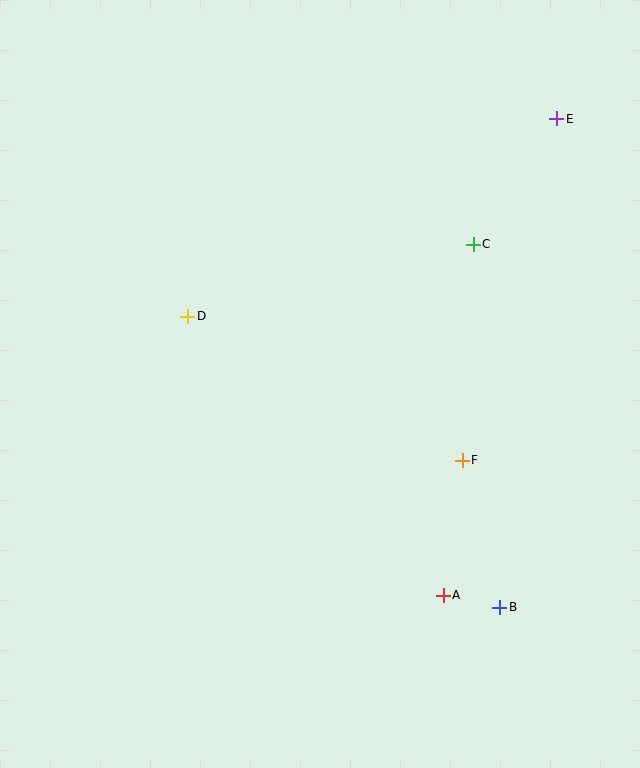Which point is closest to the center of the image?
Point D at (188, 316) is closest to the center.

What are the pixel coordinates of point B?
Point B is at (500, 607).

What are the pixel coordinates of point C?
Point C is at (473, 244).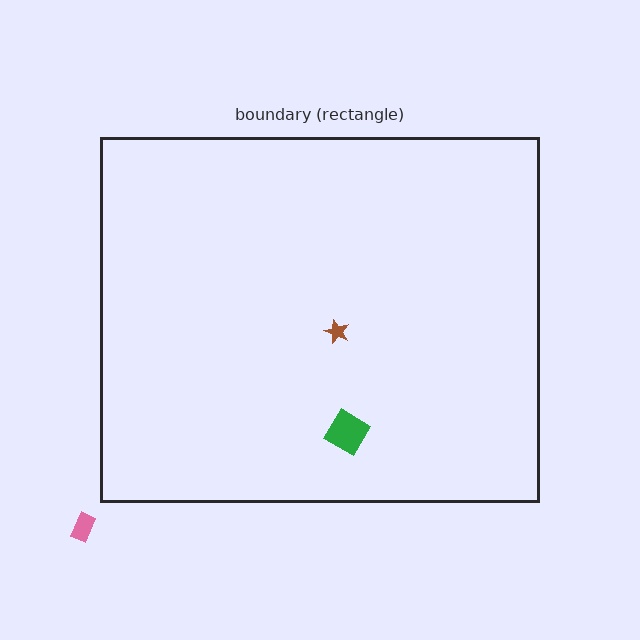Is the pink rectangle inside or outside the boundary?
Outside.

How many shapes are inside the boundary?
2 inside, 1 outside.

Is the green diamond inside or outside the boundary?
Inside.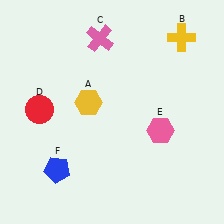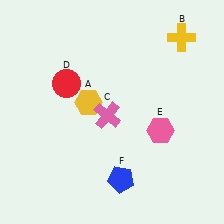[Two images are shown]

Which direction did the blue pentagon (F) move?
The blue pentagon (F) moved right.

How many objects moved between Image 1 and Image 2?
3 objects moved between the two images.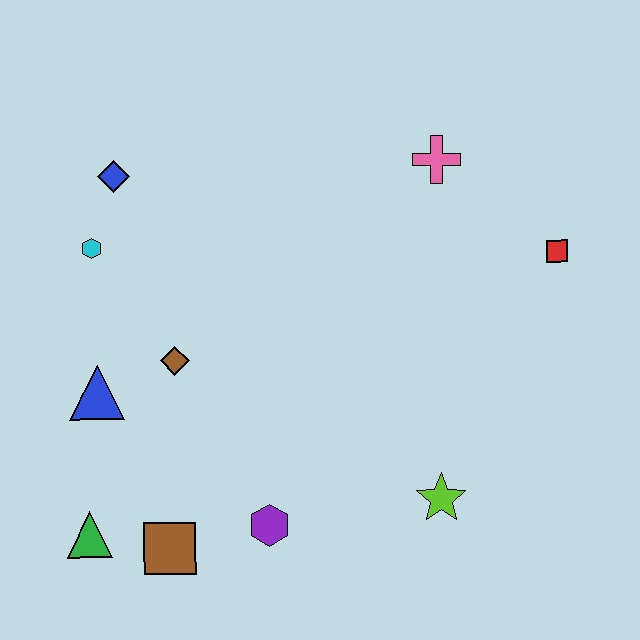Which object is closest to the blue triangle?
The brown diamond is closest to the blue triangle.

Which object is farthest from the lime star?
The blue diamond is farthest from the lime star.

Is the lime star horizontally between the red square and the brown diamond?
Yes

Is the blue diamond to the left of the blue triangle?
No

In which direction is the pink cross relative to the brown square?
The pink cross is above the brown square.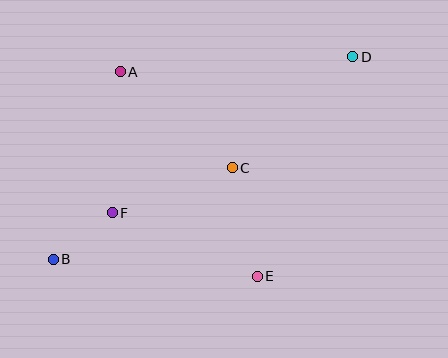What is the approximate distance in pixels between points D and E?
The distance between D and E is approximately 239 pixels.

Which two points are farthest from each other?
Points B and D are farthest from each other.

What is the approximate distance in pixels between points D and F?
The distance between D and F is approximately 287 pixels.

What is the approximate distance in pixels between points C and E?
The distance between C and E is approximately 111 pixels.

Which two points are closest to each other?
Points B and F are closest to each other.